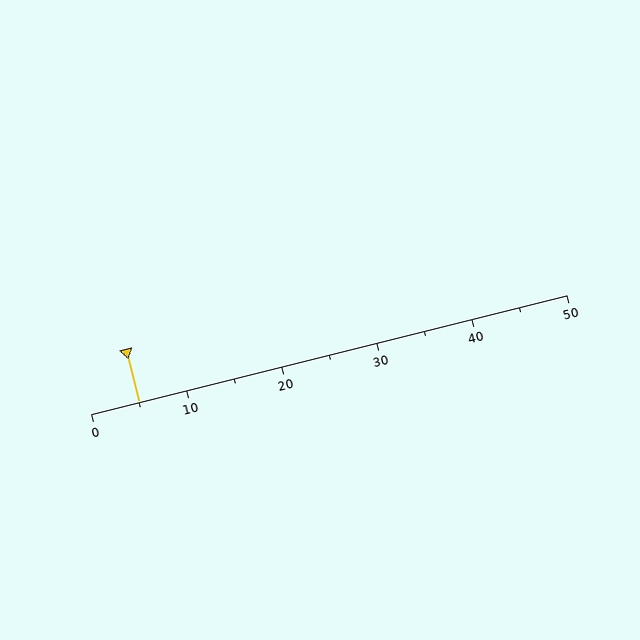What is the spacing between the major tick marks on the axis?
The major ticks are spaced 10 apart.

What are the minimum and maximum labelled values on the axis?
The axis runs from 0 to 50.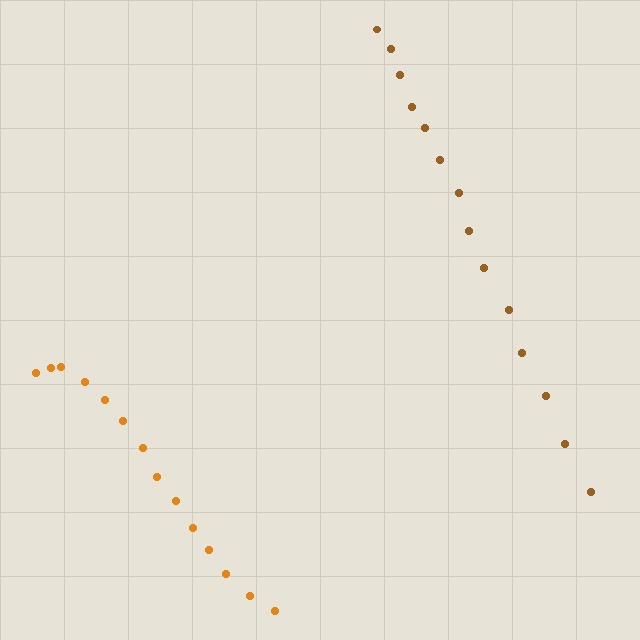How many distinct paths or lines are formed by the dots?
There are 2 distinct paths.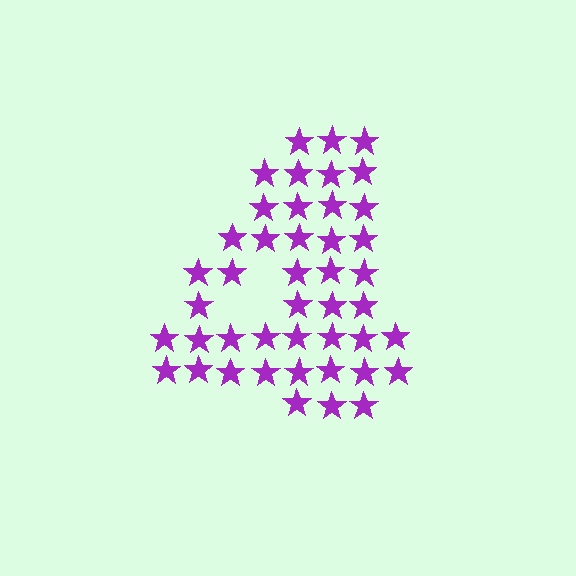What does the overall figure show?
The overall figure shows the digit 4.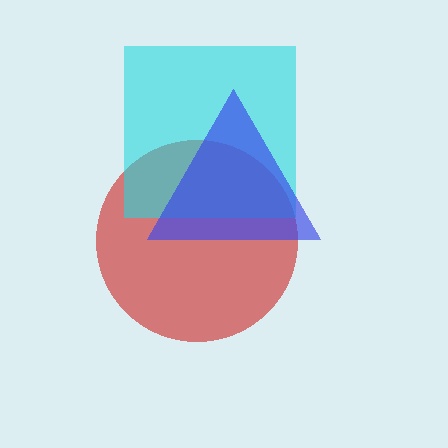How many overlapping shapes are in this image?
There are 3 overlapping shapes in the image.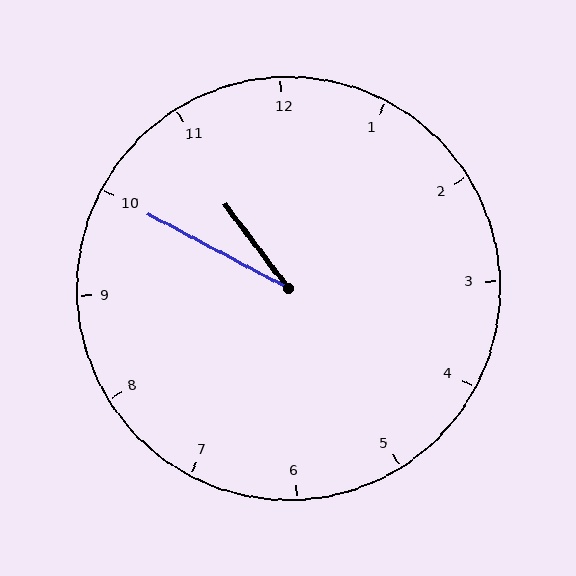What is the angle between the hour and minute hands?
Approximately 25 degrees.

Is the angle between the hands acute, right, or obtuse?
It is acute.